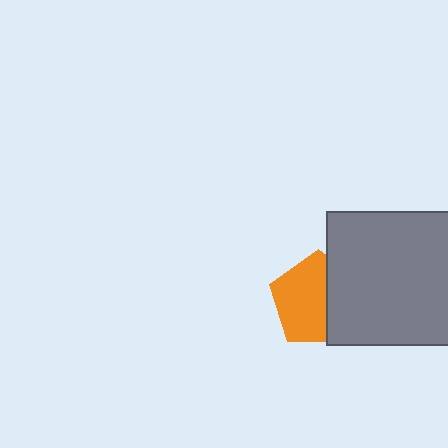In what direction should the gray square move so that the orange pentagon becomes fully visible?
The gray square should move right. That is the shortest direction to clear the overlap and leave the orange pentagon fully visible.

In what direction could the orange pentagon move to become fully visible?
The orange pentagon could move left. That would shift it out from behind the gray square entirely.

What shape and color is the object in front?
The object in front is a gray square.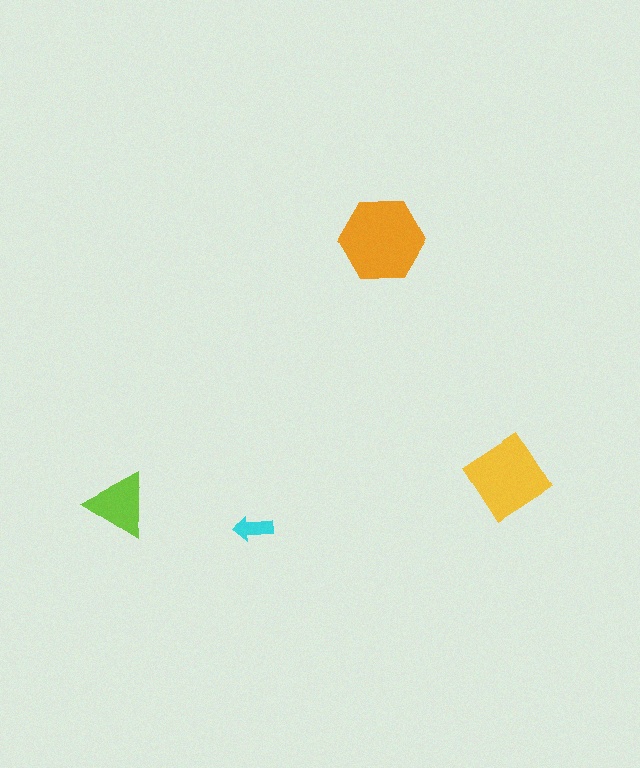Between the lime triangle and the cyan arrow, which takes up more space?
The lime triangle.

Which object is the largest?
The orange hexagon.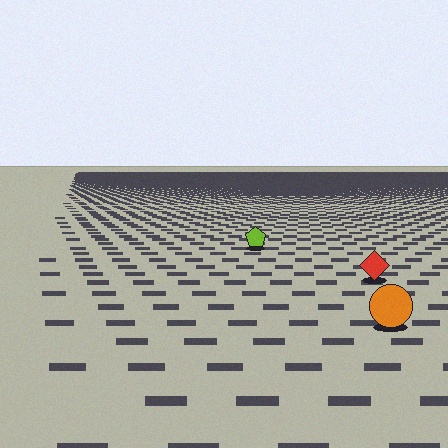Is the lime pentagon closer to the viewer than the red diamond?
No. The red diamond is closer — you can tell from the texture gradient: the ground texture is coarser near it.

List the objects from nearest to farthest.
From nearest to farthest: the orange circle, the red diamond, the lime pentagon.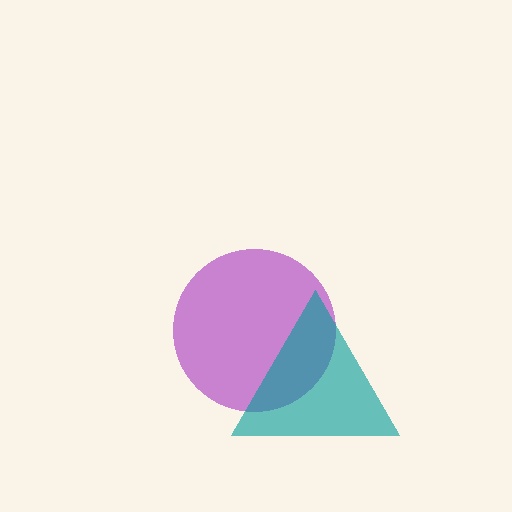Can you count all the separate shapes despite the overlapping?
Yes, there are 2 separate shapes.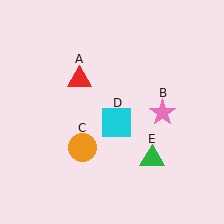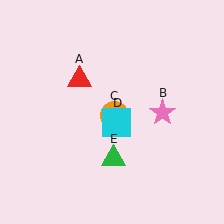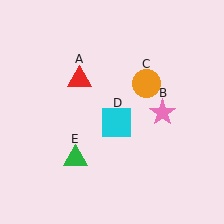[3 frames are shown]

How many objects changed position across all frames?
2 objects changed position: orange circle (object C), green triangle (object E).